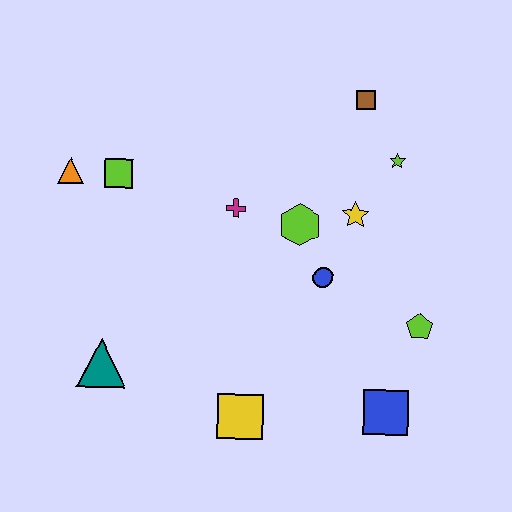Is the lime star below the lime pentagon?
No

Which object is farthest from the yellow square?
The brown square is farthest from the yellow square.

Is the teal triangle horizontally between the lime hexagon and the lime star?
No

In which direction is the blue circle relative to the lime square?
The blue circle is to the right of the lime square.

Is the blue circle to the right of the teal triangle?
Yes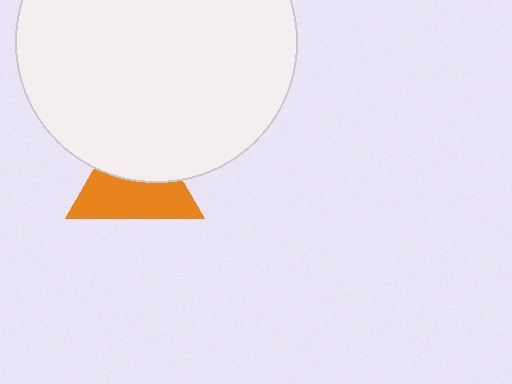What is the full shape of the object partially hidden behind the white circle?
The partially hidden object is an orange triangle.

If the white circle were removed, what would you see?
You would see the complete orange triangle.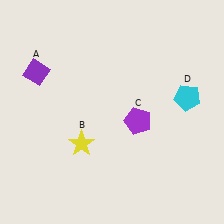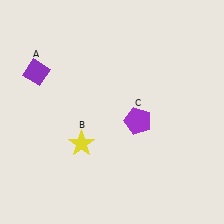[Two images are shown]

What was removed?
The cyan pentagon (D) was removed in Image 2.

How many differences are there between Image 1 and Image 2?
There is 1 difference between the two images.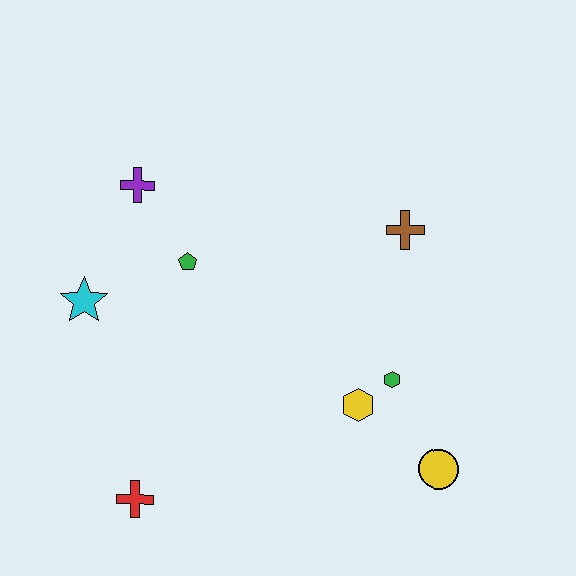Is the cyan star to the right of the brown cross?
No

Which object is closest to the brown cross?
The green hexagon is closest to the brown cross.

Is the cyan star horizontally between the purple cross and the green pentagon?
No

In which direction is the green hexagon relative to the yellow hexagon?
The green hexagon is to the right of the yellow hexagon.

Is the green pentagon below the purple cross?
Yes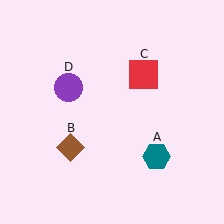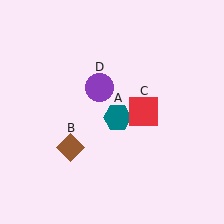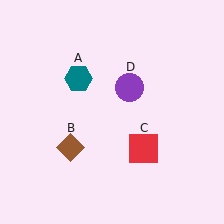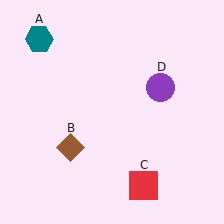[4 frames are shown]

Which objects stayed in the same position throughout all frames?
Brown diamond (object B) remained stationary.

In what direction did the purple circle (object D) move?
The purple circle (object D) moved right.